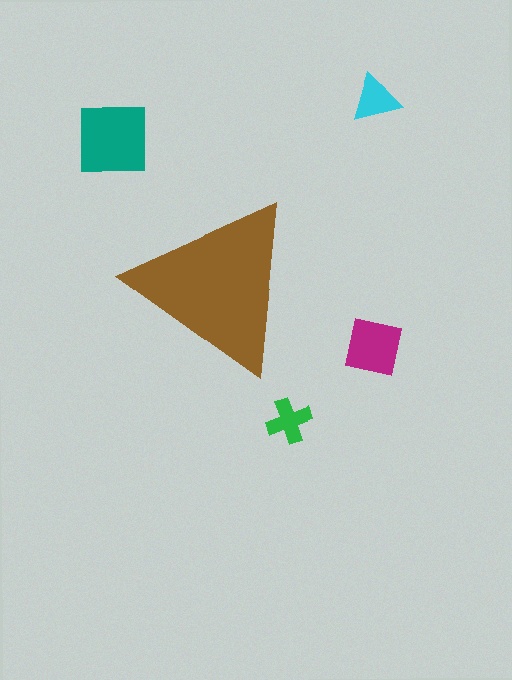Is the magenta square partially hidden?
No, the magenta square is fully visible.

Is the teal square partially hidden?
No, the teal square is fully visible.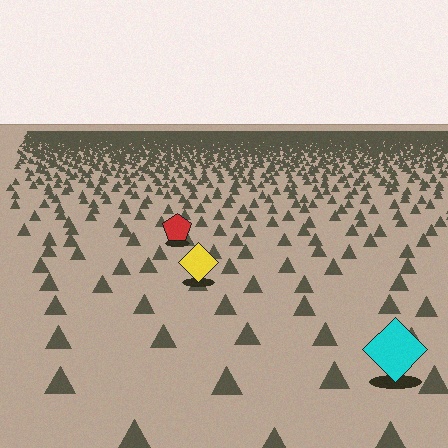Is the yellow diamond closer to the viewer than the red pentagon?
Yes. The yellow diamond is closer — you can tell from the texture gradient: the ground texture is coarser near it.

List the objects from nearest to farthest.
From nearest to farthest: the cyan diamond, the yellow diamond, the red pentagon.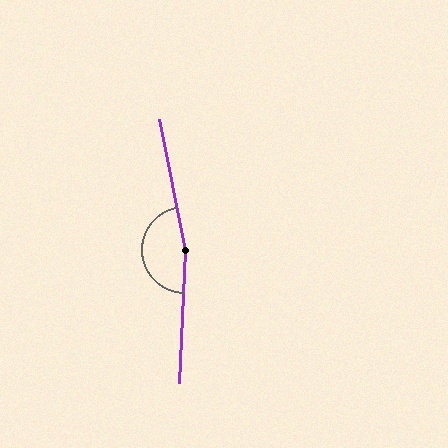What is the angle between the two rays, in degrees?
Approximately 166 degrees.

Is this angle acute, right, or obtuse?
It is obtuse.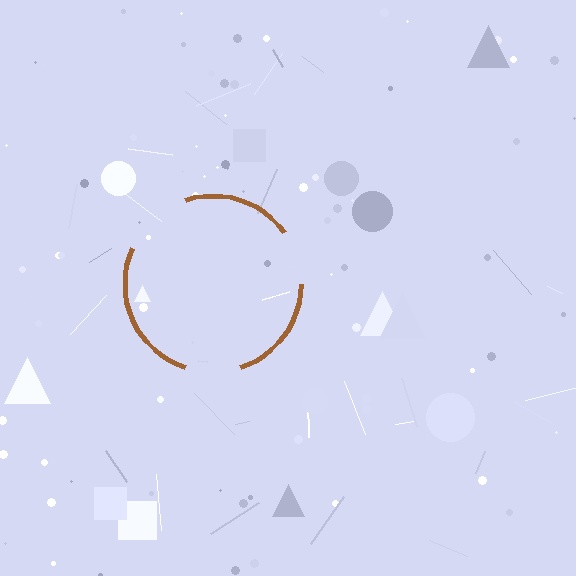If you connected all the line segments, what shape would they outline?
They would outline a circle.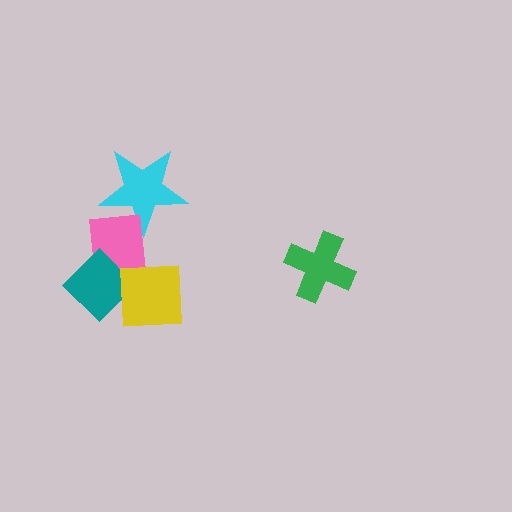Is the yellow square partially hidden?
No, no other shape covers it.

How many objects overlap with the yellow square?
2 objects overlap with the yellow square.